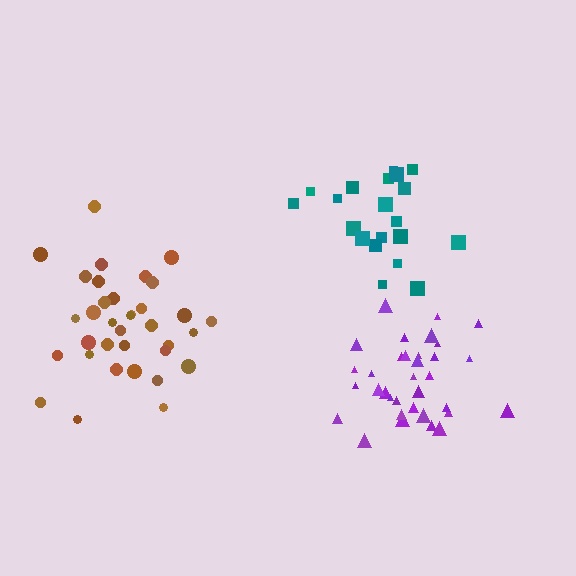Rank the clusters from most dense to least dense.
purple, brown, teal.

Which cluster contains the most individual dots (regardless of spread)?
Brown (35).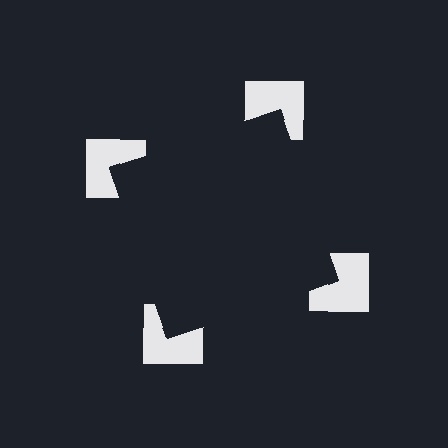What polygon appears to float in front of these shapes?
An illusory square — its edges are inferred from the aligned wedge cuts in the notched squares, not physically drawn.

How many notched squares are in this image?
There are 4 — one at each vertex of the illusory square.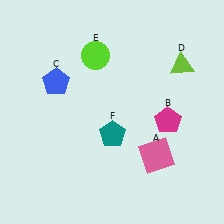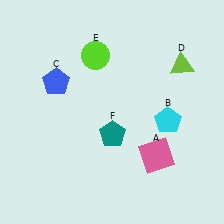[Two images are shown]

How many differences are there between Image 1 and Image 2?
There is 1 difference between the two images.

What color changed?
The pentagon (B) changed from magenta in Image 1 to cyan in Image 2.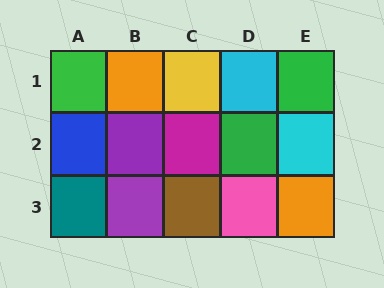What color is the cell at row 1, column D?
Cyan.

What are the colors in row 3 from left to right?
Teal, purple, brown, pink, orange.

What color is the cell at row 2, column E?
Cyan.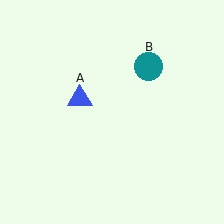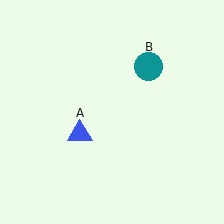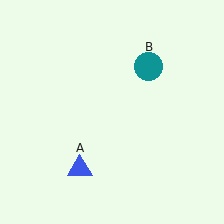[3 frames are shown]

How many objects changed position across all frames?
1 object changed position: blue triangle (object A).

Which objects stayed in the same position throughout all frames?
Teal circle (object B) remained stationary.